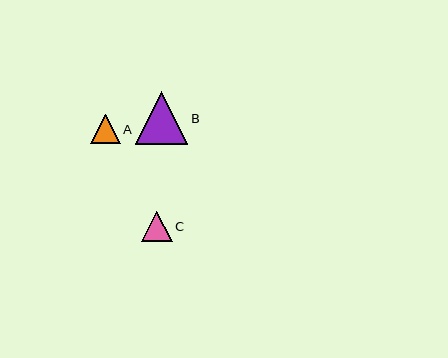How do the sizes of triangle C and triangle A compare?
Triangle C and triangle A are approximately the same size.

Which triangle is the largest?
Triangle B is the largest with a size of approximately 53 pixels.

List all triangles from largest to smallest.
From largest to smallest: B, C, A.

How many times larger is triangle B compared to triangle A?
Triangle B is approximately 1.8 times the size of triangle A.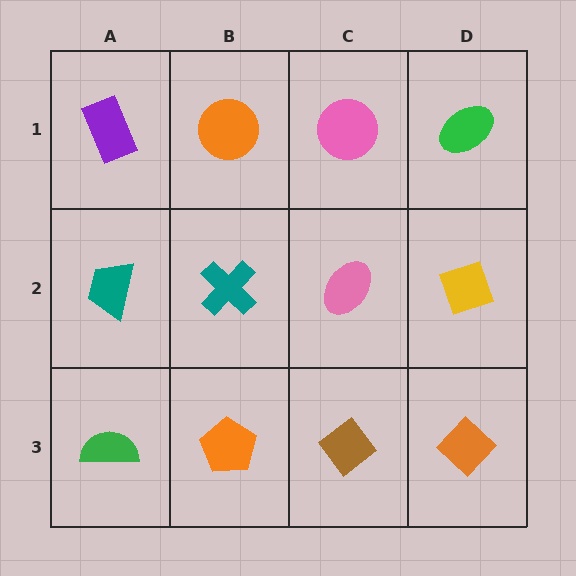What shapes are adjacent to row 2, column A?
A purple rectangle (row 1, column A), a green semicircle (row 3, column A), a teal cross (row 2, column B).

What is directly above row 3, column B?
A teal cross.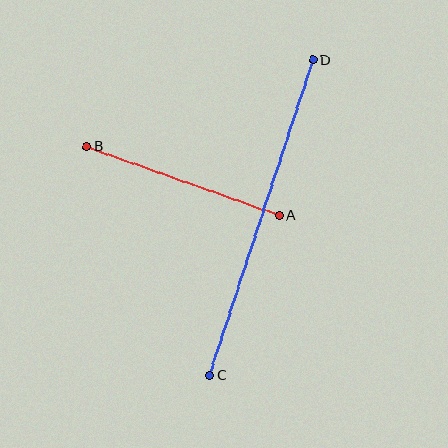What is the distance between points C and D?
The distance is approximately 332 pixels.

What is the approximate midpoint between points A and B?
The midpoint is at approximately (183, 181) pixels.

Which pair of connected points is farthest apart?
Points C and D are farthest apart.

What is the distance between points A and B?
The distance is approximately 204 pixels.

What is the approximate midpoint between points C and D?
The midpoint is at approximately (261, 218) pixels.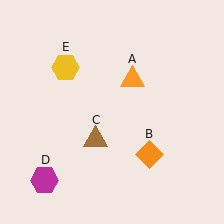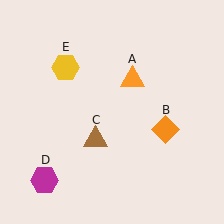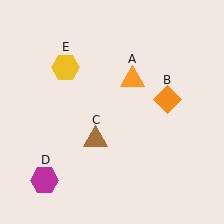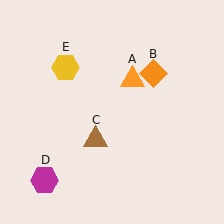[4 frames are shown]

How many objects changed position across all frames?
1 object changed position: orange diamond (object B).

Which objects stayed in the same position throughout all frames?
Orange triangle (object A) and brown triangle (object C) and magenta hexagon (object D) and yellow hexagon (object E) remained stationary.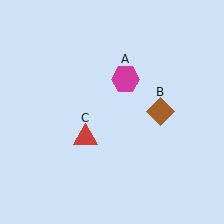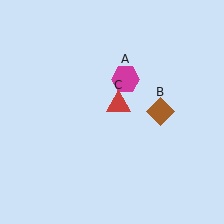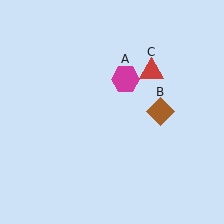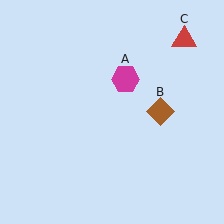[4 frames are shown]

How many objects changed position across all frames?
1 object changed position: red triangle (object C).